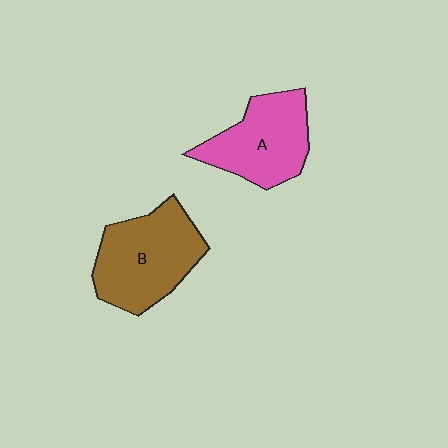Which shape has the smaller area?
Shape A (pink).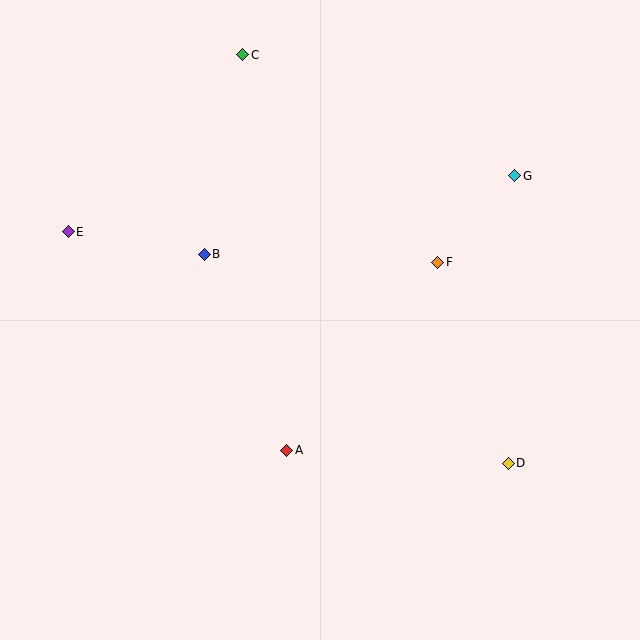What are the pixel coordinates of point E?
Point E is at (68, 232).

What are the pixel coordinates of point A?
Point A is at (287, 450).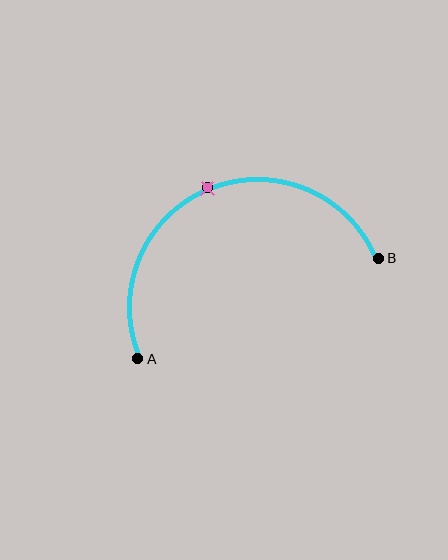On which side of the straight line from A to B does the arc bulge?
The arc bulges above the straight line connecting A and B.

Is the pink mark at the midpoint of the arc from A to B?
Yes. The pink mark lies on the arc at equal arc-length from both A and B — it is the arc midpoint.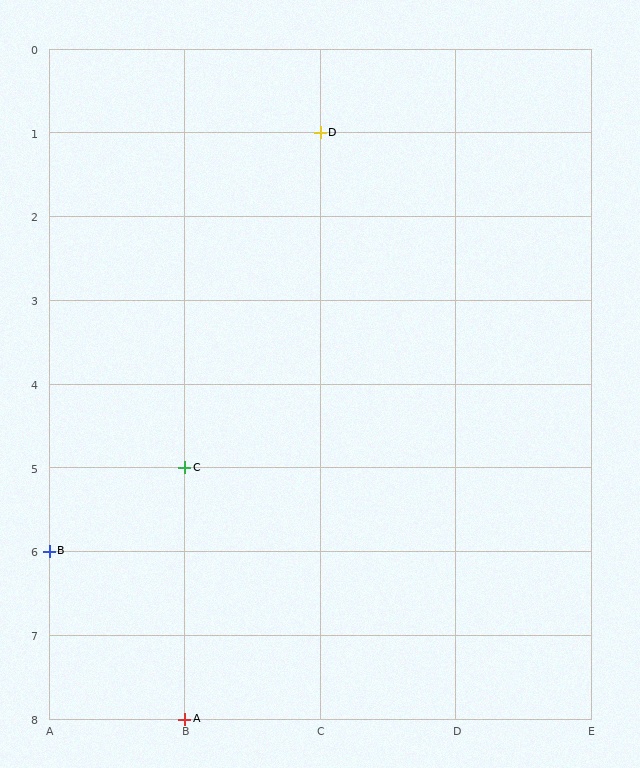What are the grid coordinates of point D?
Point D is at grid coordinates (C, 1).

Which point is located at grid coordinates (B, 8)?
Point A is at (B, 8).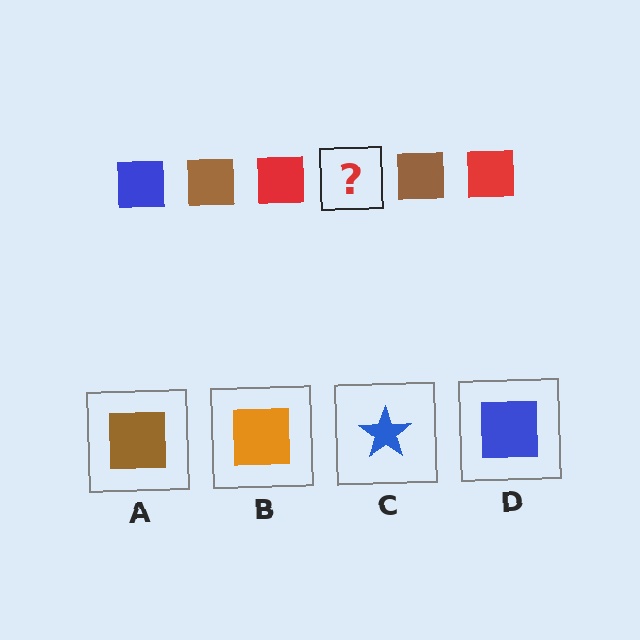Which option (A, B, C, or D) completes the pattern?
D.